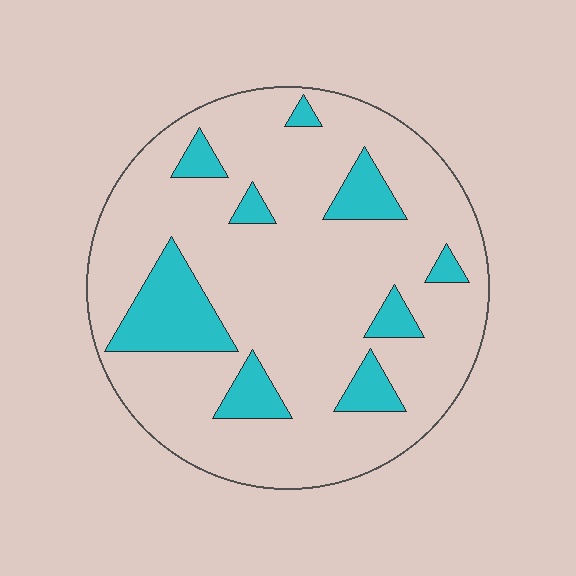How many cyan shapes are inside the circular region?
9.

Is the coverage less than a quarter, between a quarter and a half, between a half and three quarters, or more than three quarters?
Less than a quarter.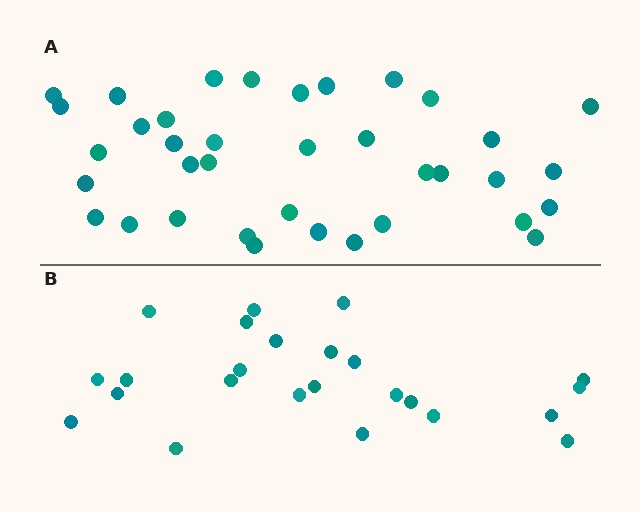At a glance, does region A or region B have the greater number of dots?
Region A (the top region) has more dots.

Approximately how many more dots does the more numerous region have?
Region A has approximately 15 more dots than region B.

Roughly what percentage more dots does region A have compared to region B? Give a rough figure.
About 55% more.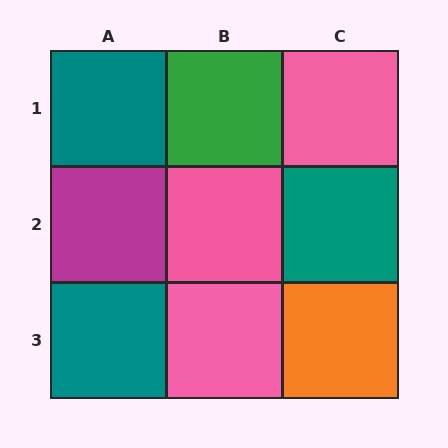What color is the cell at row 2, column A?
Magenta.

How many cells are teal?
3 cells are teal.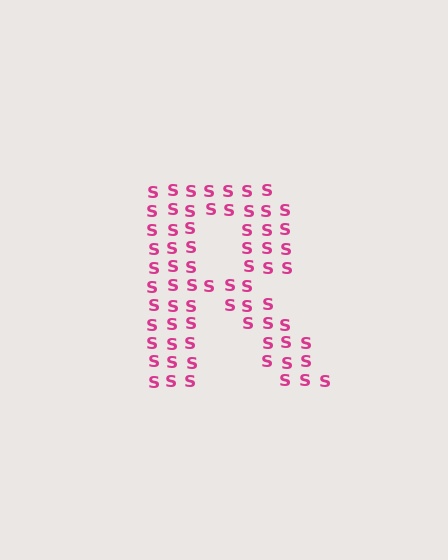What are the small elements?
The small elements are letter S's.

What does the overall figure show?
The overall figure shows the letter R.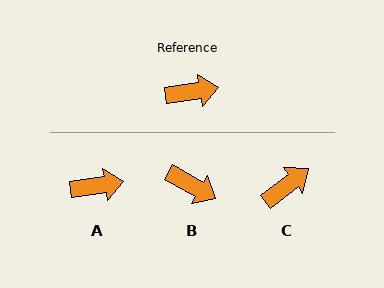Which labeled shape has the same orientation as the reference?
A.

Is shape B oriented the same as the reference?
No, it is off by about 39 degrees.